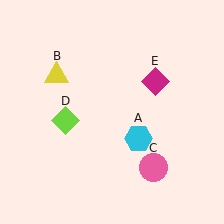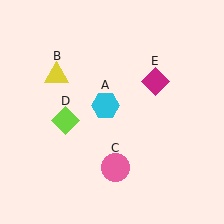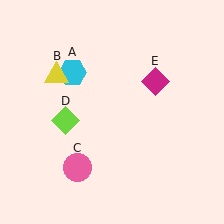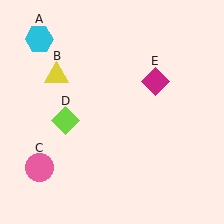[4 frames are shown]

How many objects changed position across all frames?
2 objects changed position: cyan hexagon (object A), pink circle (object C).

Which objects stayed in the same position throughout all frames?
Yellow triangle (object B) and lime diamond (object D) and magenta diamond (object E) remained stationary.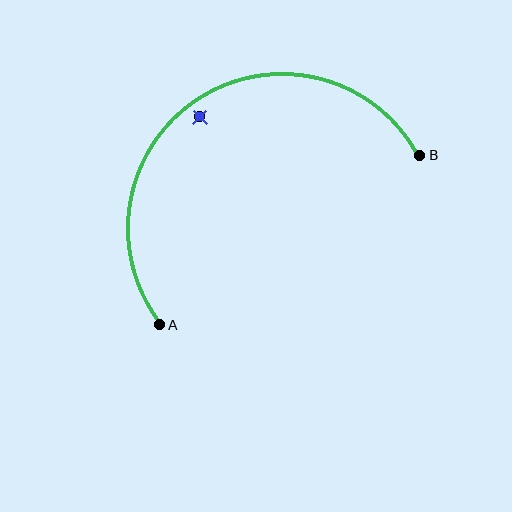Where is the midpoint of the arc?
The arc midpoint is the point on the curve farthest from the straight line joining A and B. It sits above that line.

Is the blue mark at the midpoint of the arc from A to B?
No — the blue mark does not lie on the arc at all. It sits slightly inside the curve.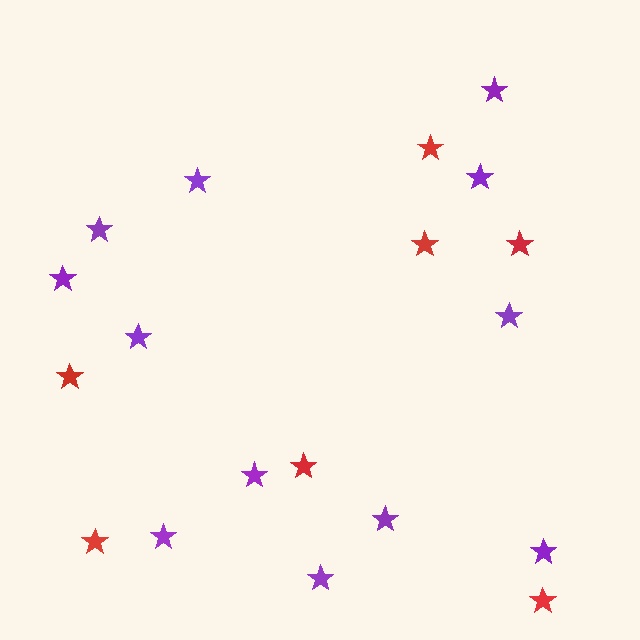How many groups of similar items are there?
There are 2 groups: one group of red stars (7) and one group of purple stars (12).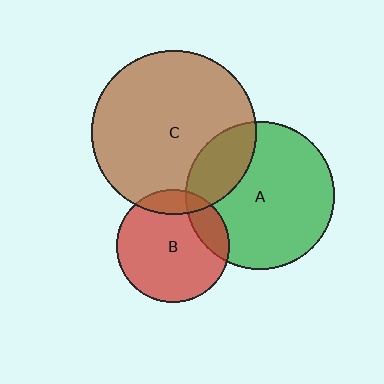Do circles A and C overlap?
Yes.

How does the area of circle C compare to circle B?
Approximately 2.1 times.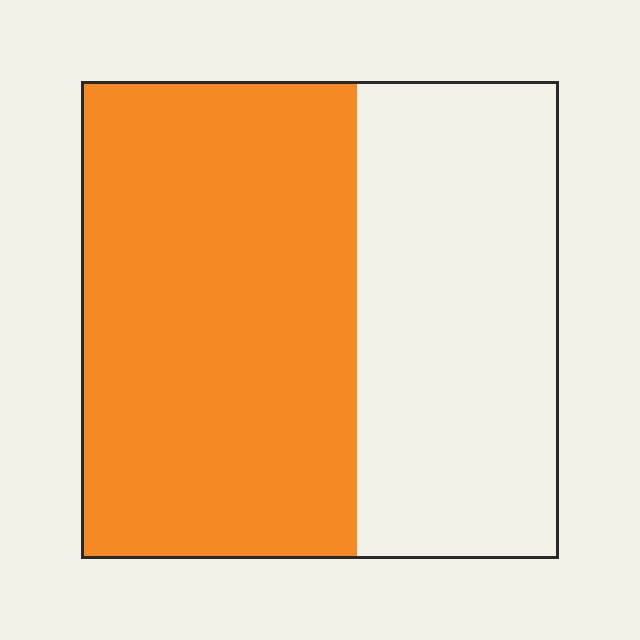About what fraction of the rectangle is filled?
About three fifths (3/5).